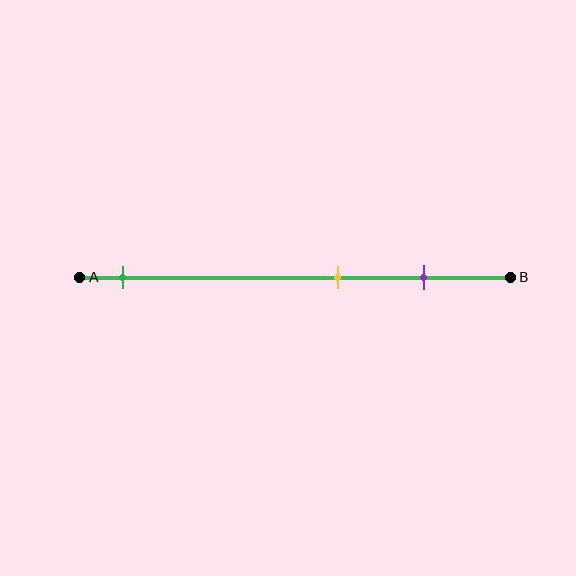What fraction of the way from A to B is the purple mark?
The purple mark is approximately 80% (0.8) of the way from A to B.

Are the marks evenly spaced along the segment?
No, the marks are not evenly spaced.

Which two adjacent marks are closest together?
The yellow and purple marks are the closest adjacent pair.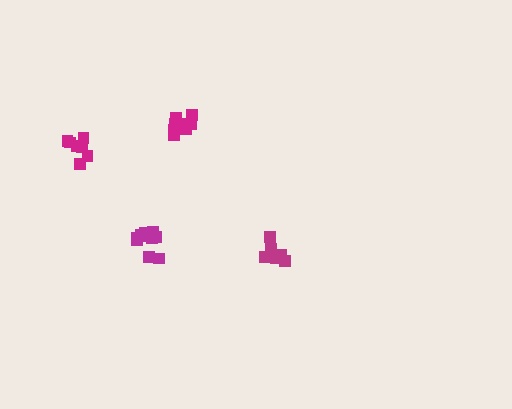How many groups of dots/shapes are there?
There are 4 groups.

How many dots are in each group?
Group 1: 11 dots, Group 2: 7 dots, Group 3: 7 dots, Group 4: 8 dots (33 total).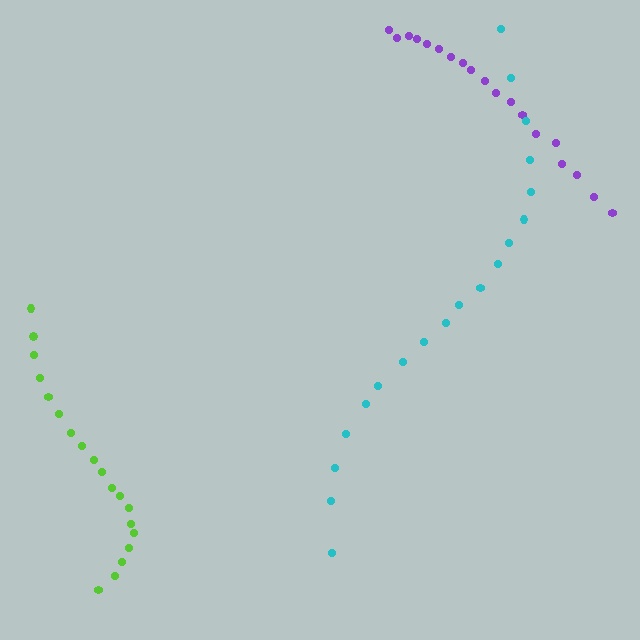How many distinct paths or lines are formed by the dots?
There are 3 distinct paths.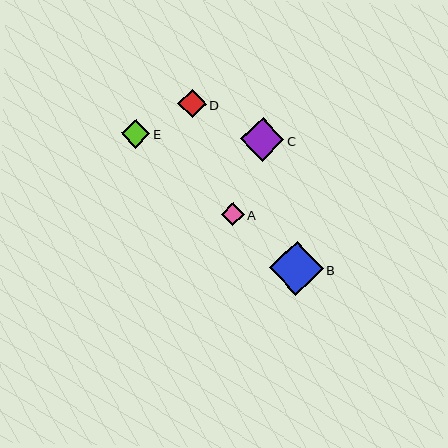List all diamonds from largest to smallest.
From largest to smallest: B, C, D, E, A.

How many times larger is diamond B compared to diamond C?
Diamond B is approximately 1.2 times the size of diamond C.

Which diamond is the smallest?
Diamond A is the smallest with a size of approximately 23 pixels.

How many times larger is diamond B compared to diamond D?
Diamond B is approximately 1.9 times the size of diamond D.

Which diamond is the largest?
Diamond B is the largest with a size of approximately 54 pixels.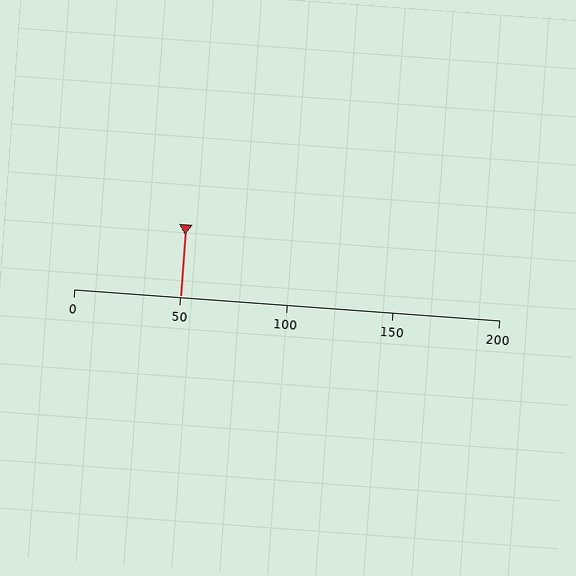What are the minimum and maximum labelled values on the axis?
The axis runs from 0 to 200.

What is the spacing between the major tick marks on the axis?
The major ticks are spaced 50 apart.